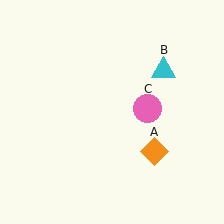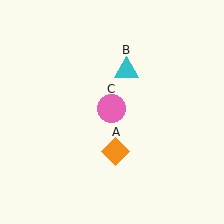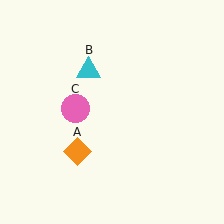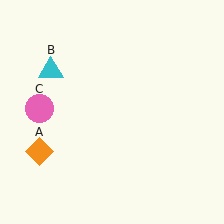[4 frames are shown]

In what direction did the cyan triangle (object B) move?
The cyan triangle (object B) moved left.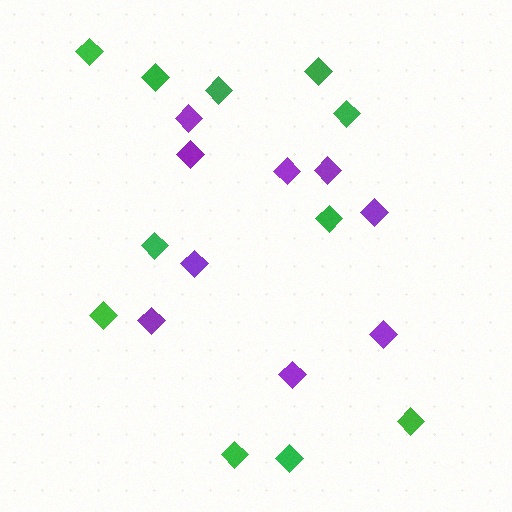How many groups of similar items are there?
There are 2 groups: one group of green diamonds (11) and one group of purple diamonds (9).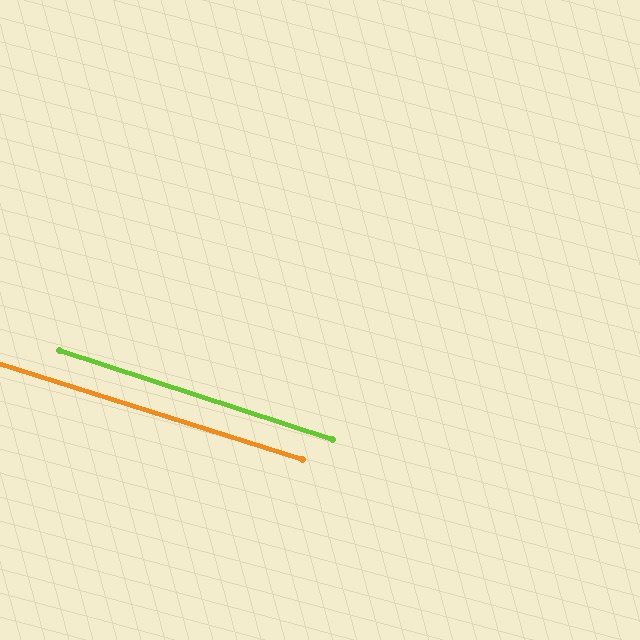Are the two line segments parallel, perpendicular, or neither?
Parallel — their directions differ by only 0.4°.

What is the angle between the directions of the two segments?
Approximately 0 degrees.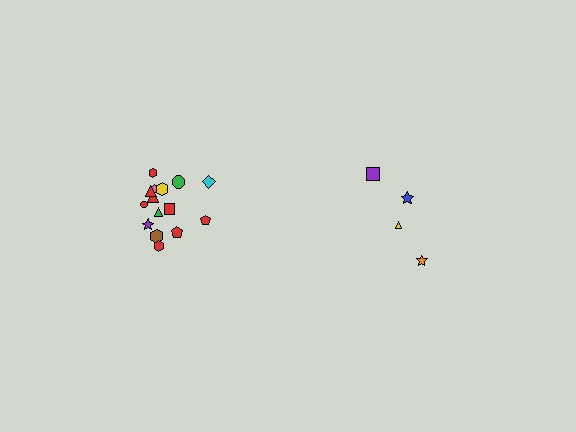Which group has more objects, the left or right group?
The left group.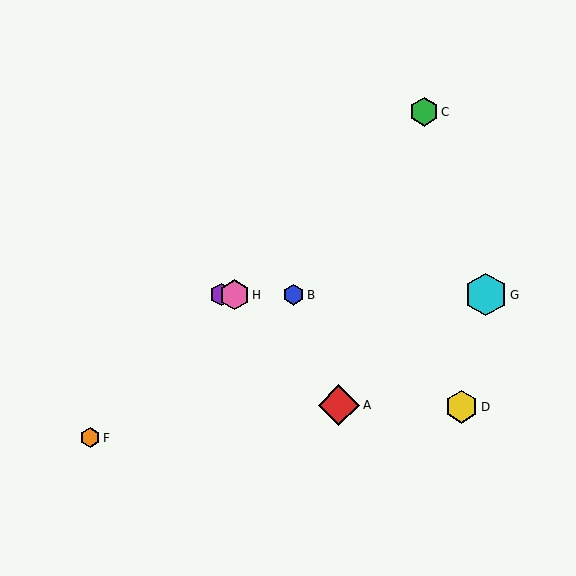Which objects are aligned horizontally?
Objects B, E, G, H are aligned horizontally.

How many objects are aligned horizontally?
4 objects (B, E, G, H) are aligned horizontally.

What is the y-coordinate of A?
Object A is at y≈405.